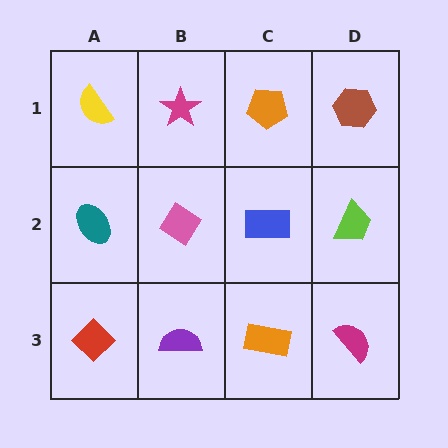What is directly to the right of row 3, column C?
A magenta semicircle.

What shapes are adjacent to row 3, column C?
A blue rectangle (row 2, column C), a purple semicircle (row 3, column B), a magenta semicircle (row 3, column D).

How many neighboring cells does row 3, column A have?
2.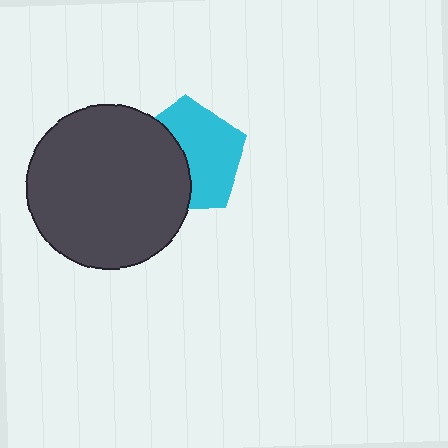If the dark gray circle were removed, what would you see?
You would see the complete cyan pentagon.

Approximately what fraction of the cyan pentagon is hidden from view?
Roughly 42% of the cyan pentagon is hidden behind the dark gray circle.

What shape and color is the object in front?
The object in front is a dark gray circle.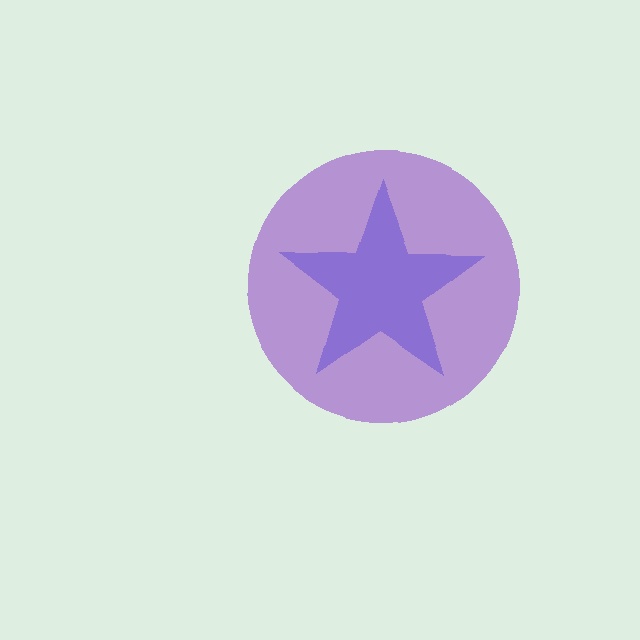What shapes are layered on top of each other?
The layered shapes are: a blue star, a purple circle.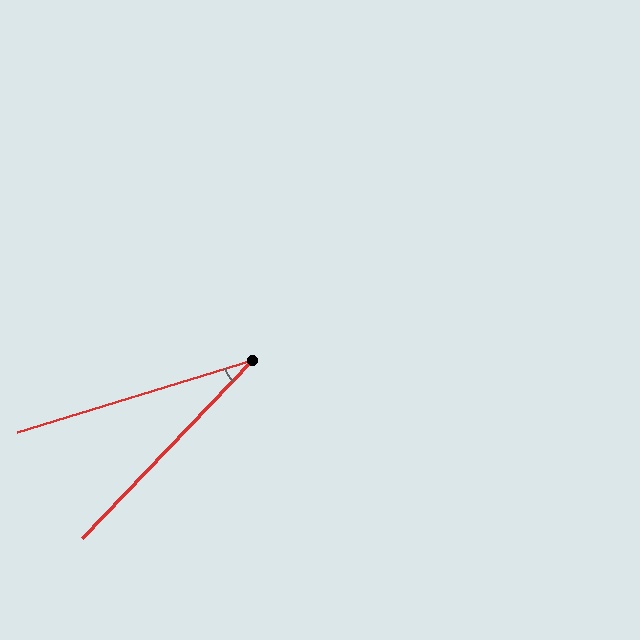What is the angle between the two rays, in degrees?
Approximately 29 degrees.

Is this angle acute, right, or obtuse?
It is acute.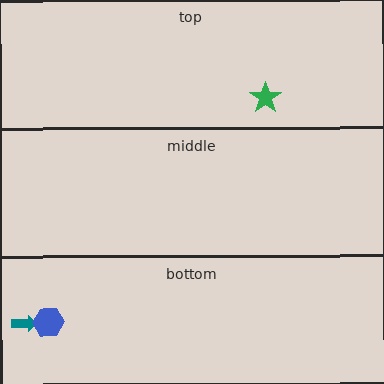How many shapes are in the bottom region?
2.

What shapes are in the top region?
The green star.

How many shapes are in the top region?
1.